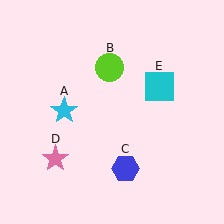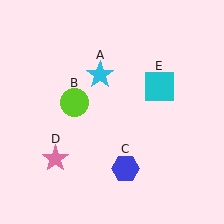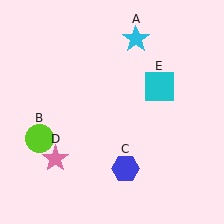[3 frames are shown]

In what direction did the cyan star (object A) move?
The cyan star (object A) moved up and to the right.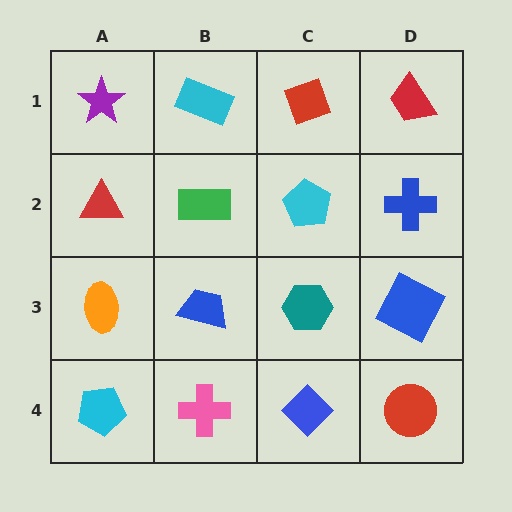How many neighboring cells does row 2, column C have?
4.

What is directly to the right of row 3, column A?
A blue trapezoid.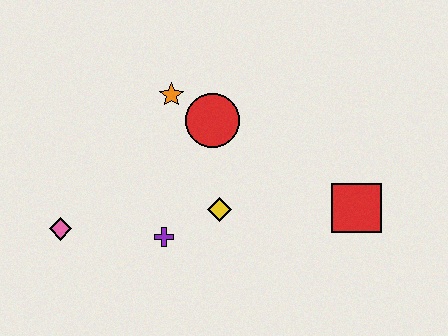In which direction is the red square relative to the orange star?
The red square is to the right of the orange star.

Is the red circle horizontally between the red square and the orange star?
Yes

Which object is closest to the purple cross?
The yellow diamond is closest to the purple cross.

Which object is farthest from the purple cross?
The red square is farthest from the purple cross.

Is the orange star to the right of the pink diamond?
Yes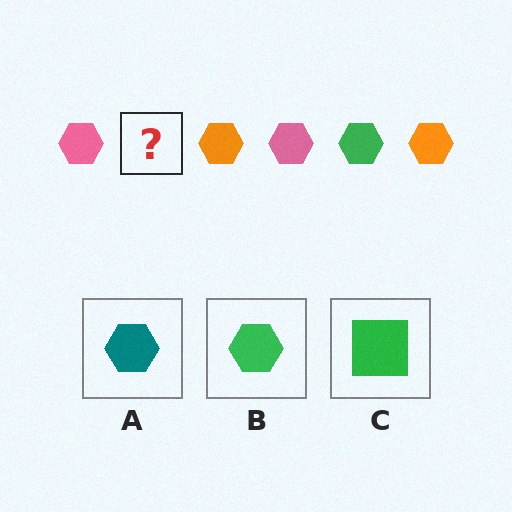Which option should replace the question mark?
Option B.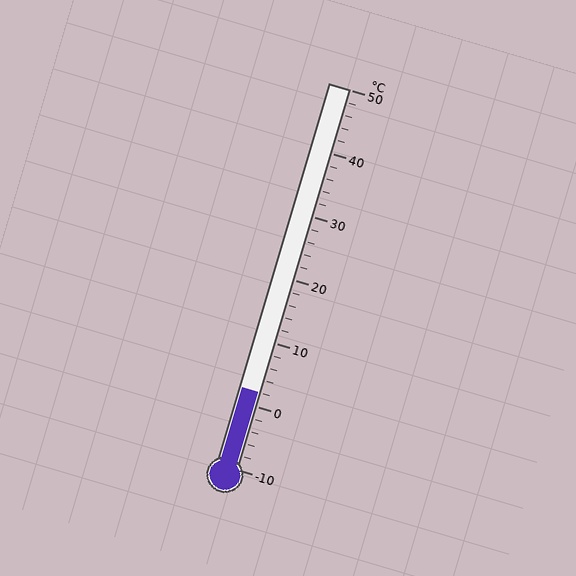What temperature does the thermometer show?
The thermometer shows approximately 2°C.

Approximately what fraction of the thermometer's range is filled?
The thermometer is filled to approximately 20% of its range.